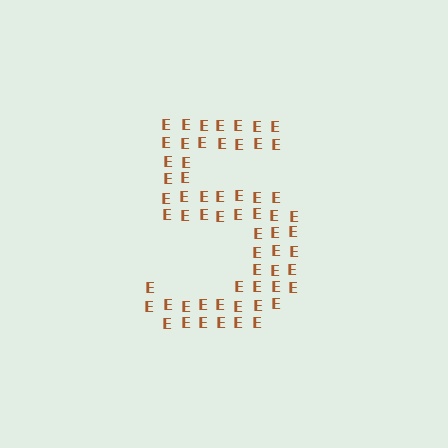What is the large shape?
The large shape is the digit 5.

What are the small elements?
The small elements are letter E's.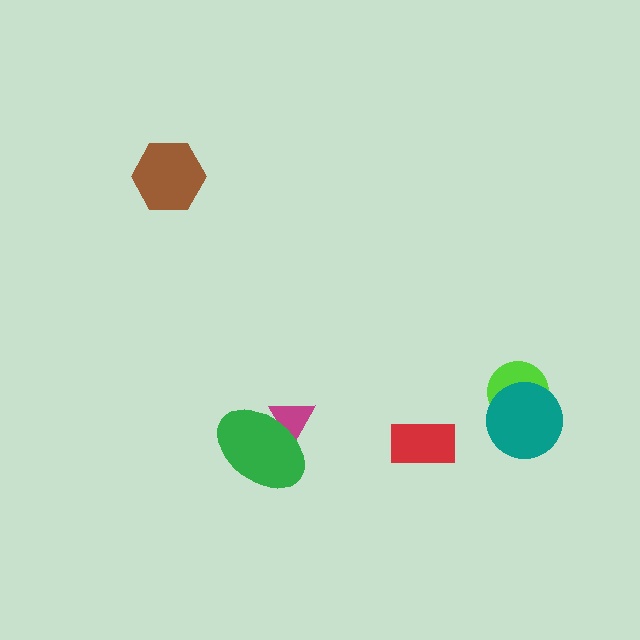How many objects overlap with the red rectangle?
0 objects overlap with the red rectangle.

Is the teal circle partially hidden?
No, no other shape covers it.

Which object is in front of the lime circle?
The teal circle is in front of the lime circle.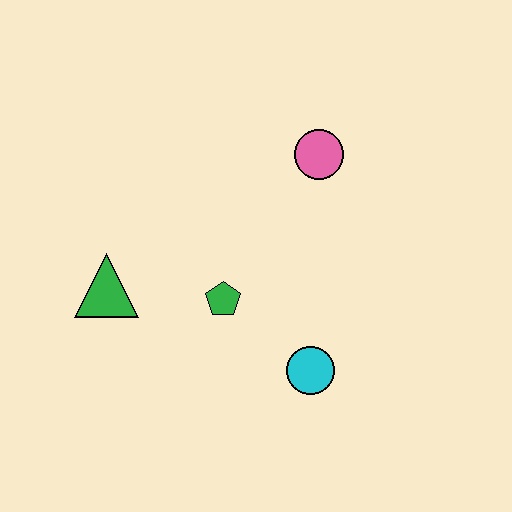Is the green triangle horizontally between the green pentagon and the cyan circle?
No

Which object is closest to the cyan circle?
The green pentagon is closest to the cyan circle.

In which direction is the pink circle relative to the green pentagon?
The pink circle is above the green pentagon.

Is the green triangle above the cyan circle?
Yes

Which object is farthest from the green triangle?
The pink circle is farthest from the green triangle.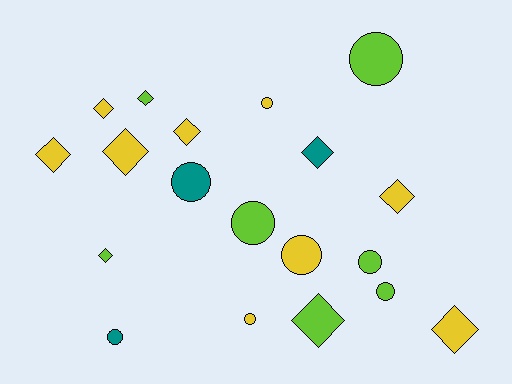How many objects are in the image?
There are 19 objects.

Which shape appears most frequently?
Diamond, with 10 objects.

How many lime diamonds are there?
There are 3 lime diamonds.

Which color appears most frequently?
Yellow, with 9 objects.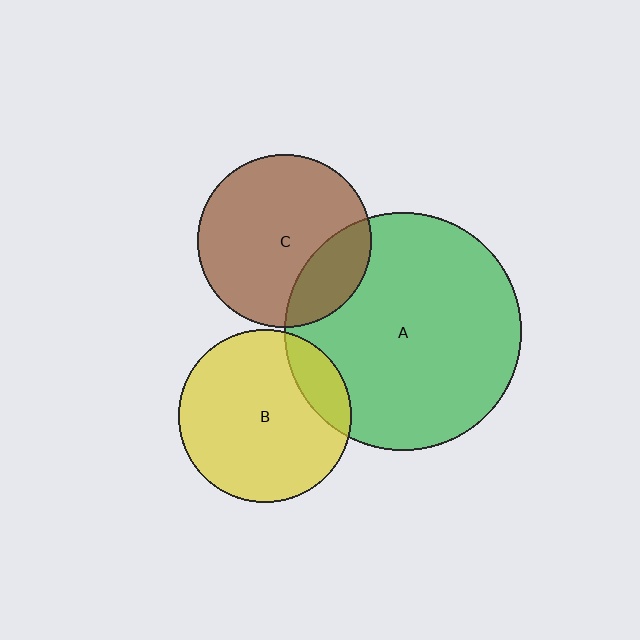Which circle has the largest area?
Circle A (green).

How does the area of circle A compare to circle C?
Approximately 1.9 times.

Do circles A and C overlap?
Yes.